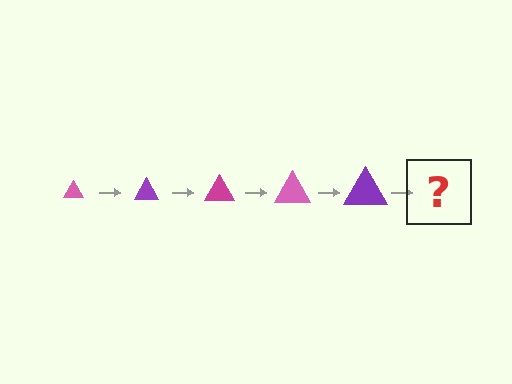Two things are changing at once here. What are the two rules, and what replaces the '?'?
The two rules are that the triangle grows larger each step and the color cycles through pink, purple, and magenta. The '?' should be a magenta triangle, larger than the previous one.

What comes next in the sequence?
The next element should be a magenta triangle, larger than the previous one.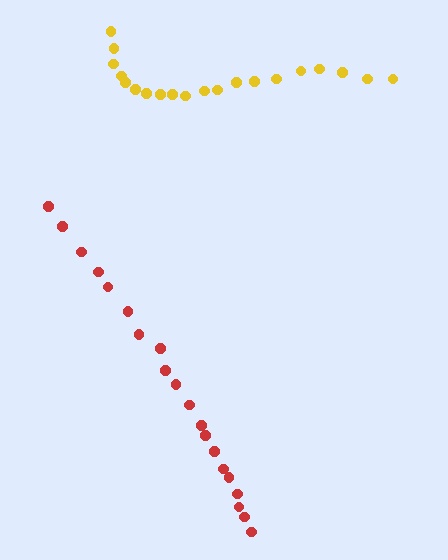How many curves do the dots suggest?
There are 2 distinct paths.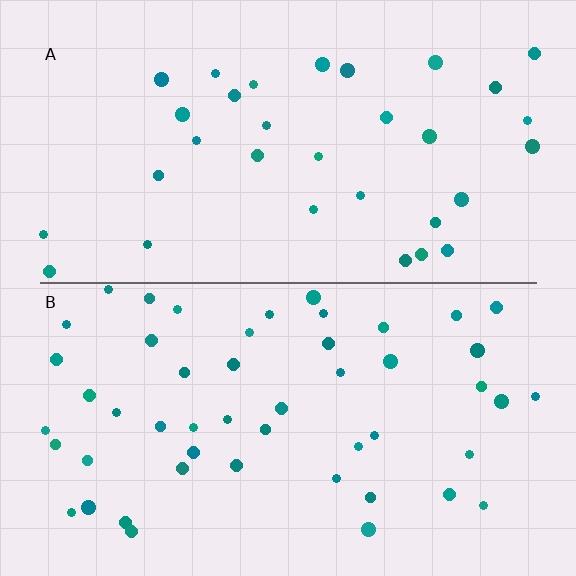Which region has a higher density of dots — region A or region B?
B (the bottom).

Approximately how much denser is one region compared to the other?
Approximately 1.6× — region B over region A.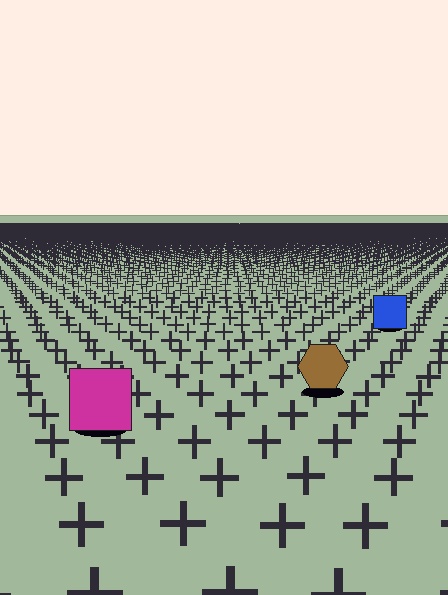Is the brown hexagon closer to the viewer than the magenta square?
No. The magenta square is closer — you can tell from the texture gradient: the ground texture is coarser near it.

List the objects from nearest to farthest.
From nearest to farthest: the magenta square, the brown hexagon, the blue square.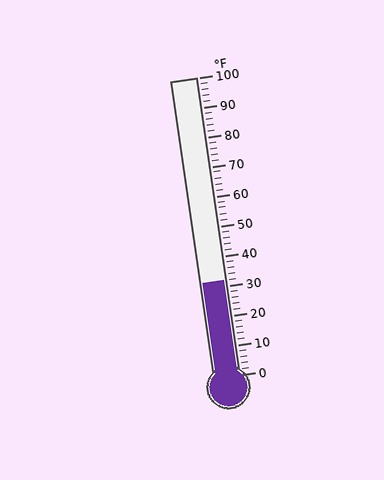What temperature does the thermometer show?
The thermometer shows approximately 32°F.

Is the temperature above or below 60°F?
The temperature is below 60°F.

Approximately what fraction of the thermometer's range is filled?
The thermometer is filled to approximately 30% of its range.